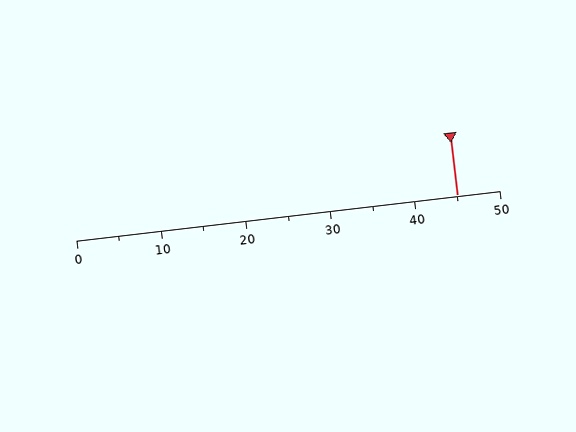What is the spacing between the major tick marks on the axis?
The major ticks are spaced 10 apart.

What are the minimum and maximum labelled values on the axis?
The axis runs from 0 to 50.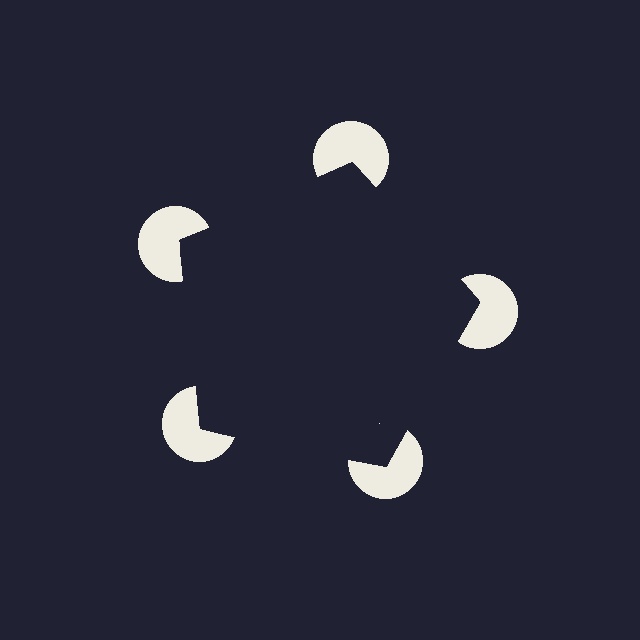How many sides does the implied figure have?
5 sides.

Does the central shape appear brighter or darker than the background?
It typically appears slightly darker than the background, even though no actual brightness change is drawn.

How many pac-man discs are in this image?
There are 5 — one at each vertex of the illusory pentagon.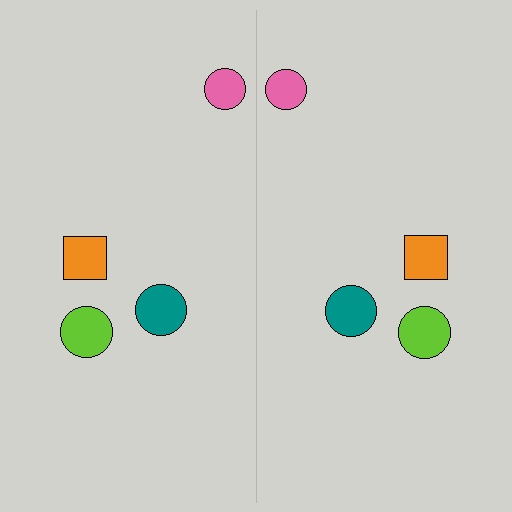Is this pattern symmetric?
Yes, this pattern has bilateral (reflection) symmetry.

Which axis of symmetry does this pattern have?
The pattern has a vertical axis of symmetry running through the center of the image.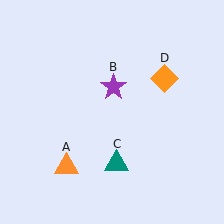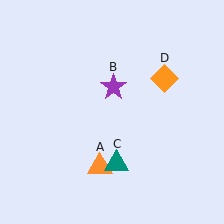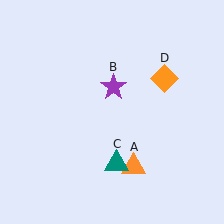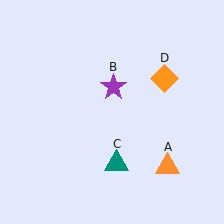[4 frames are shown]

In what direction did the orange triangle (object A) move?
The orange triangle (object A) moved right.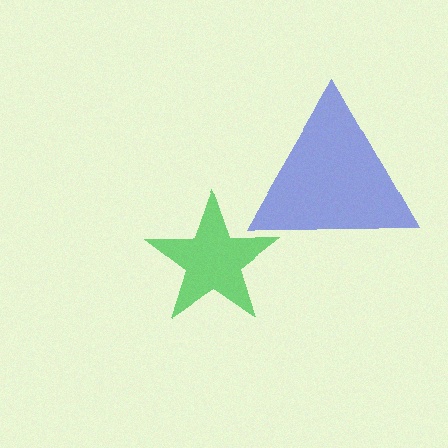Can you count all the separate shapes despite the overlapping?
Yes, there are 2 separate shapes.